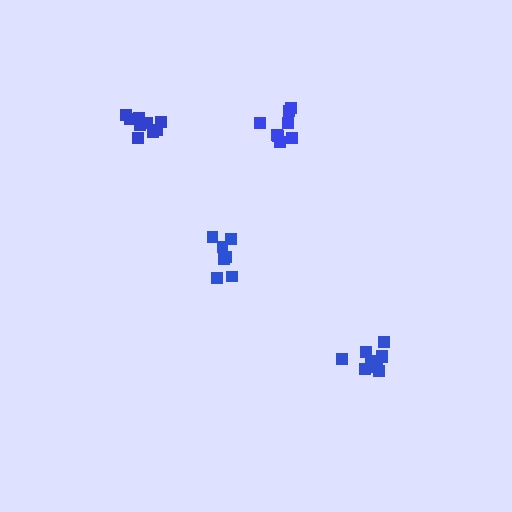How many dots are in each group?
Group 1: 8 dots, Group 2: 9 dots, Group 3: 7 dots, Group 4: 11 dots (35 total).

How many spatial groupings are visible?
There are 4 spatial groupings.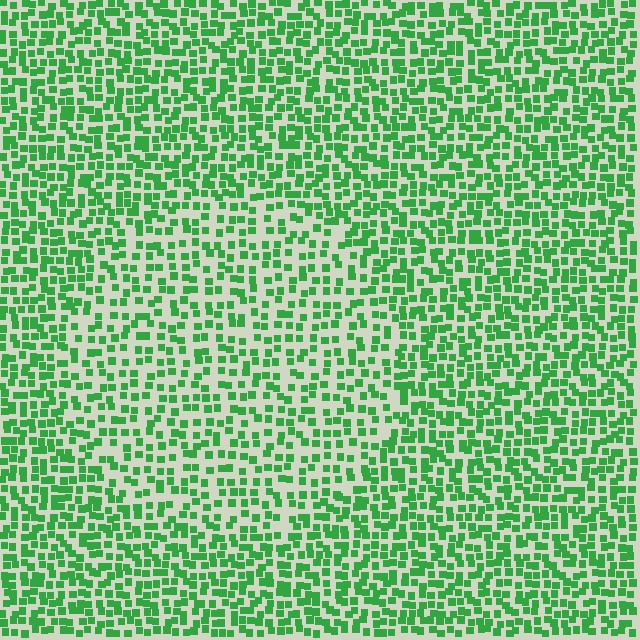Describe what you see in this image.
The image contains small green elements arranged at two different densities. A circle-shaped region is visible where the elements are less densely packed than the surrounding area.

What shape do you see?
I see a circle.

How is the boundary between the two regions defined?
The boundary is defined by a change in element density (approximately 1.6x ratio). All elements are the same color, size, and shape.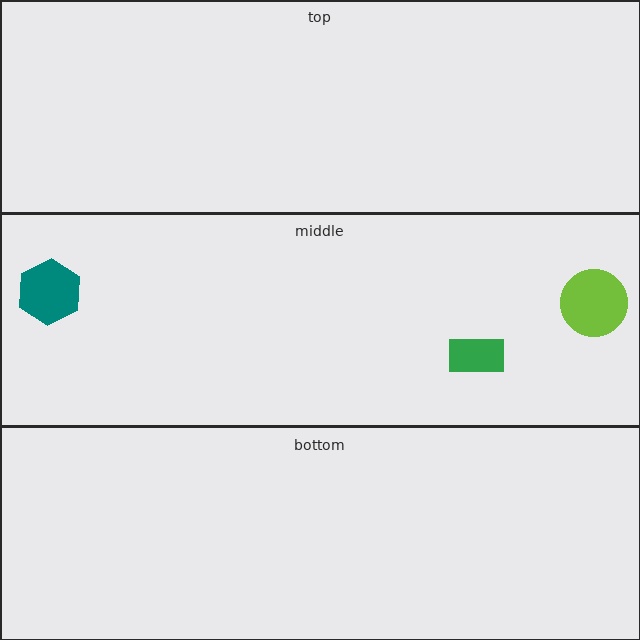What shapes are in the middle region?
The teal hexagon, the lime circle, the green rectangle.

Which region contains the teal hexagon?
The middle region.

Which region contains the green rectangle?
The middle region.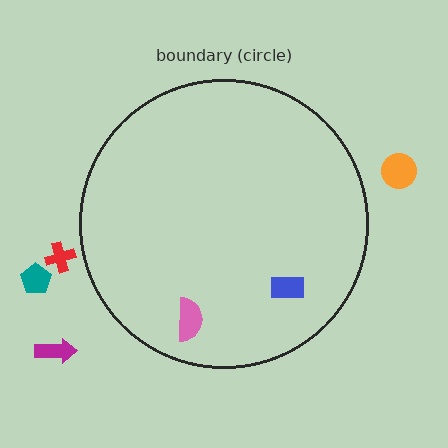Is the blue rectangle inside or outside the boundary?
Inside.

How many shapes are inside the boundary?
2 inside, 4 outside.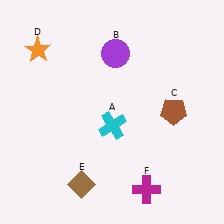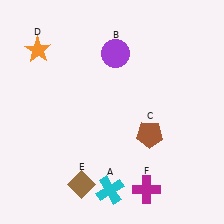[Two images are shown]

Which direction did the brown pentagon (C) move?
The brown pentagon (C) moved left.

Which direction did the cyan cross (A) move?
The cyan cross (A) moved down.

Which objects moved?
The objects that moved are: the cyan cross (A), the brown pentagon (C).